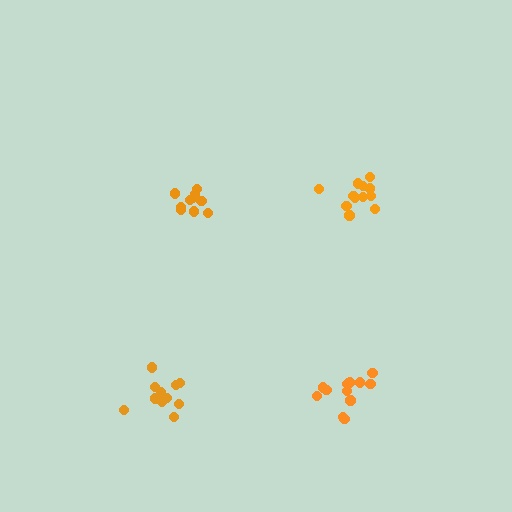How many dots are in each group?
Group 1: 13 dots, Group 2: 11 dots, Group 3: 12 dots, Group 4: 10 dots (46 total).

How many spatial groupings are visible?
There are 4 spatial groupings.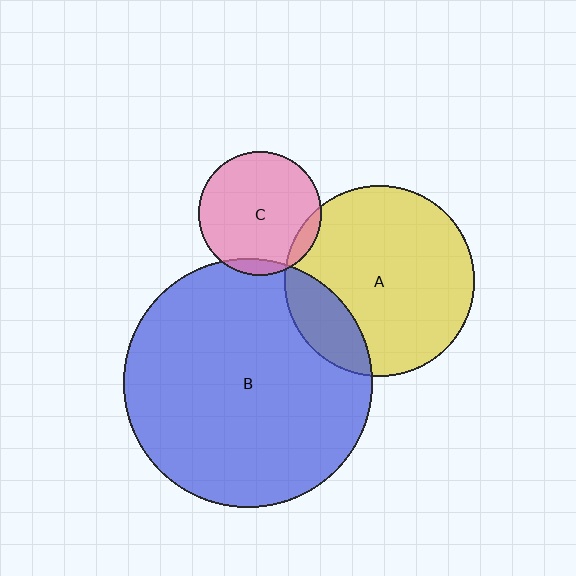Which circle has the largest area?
Circle B (blue).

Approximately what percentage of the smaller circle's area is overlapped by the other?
Approximately 5%.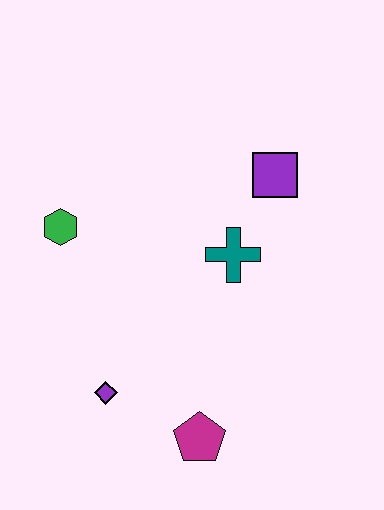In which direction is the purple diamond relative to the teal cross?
The purple diamond is below the teal cross.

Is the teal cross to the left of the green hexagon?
No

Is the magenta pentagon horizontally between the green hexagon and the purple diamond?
No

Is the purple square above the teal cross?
Yes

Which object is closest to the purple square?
The teal cross is closest to the purple square.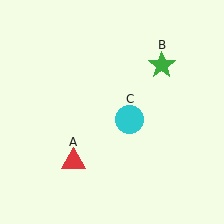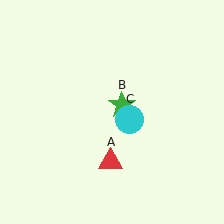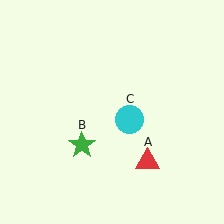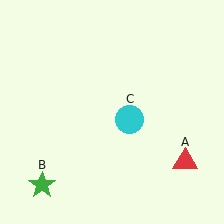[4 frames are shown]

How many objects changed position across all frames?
2 objects changed position: red triangle (object A), green star (object B).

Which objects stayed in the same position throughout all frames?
Cyan circle (object C) remained stationary.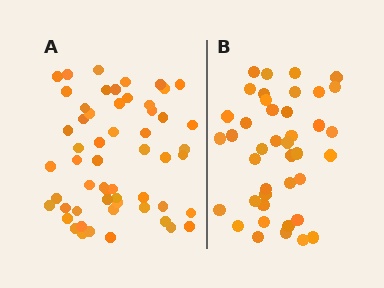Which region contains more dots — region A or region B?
Region A (the left region) has more dots.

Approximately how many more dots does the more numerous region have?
Region A has approximately 15 more dots than region B.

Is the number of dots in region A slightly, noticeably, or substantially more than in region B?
Region A has noticeably more, but not dramatically so. The ratio is roughly 1.4 to 1.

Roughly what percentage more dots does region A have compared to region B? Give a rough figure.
About 35% more.